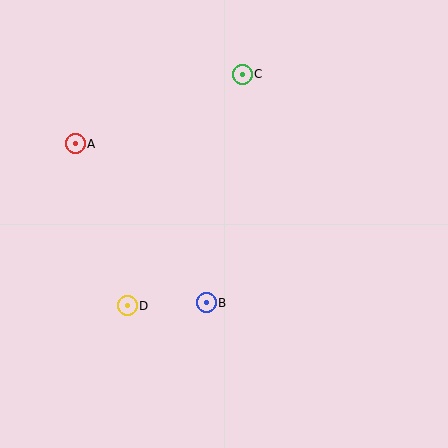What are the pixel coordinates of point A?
Point A is at (75, 144).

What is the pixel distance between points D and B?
The distance between D and B is 79 pixels.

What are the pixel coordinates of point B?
Point B is at (206, 303).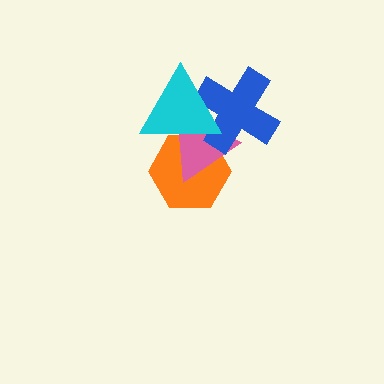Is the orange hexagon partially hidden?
Yes, it is partially covered by another shape.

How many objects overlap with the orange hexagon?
2 objects overlap with the orange hexagon.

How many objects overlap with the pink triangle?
3 objects overlap with the pink triangle.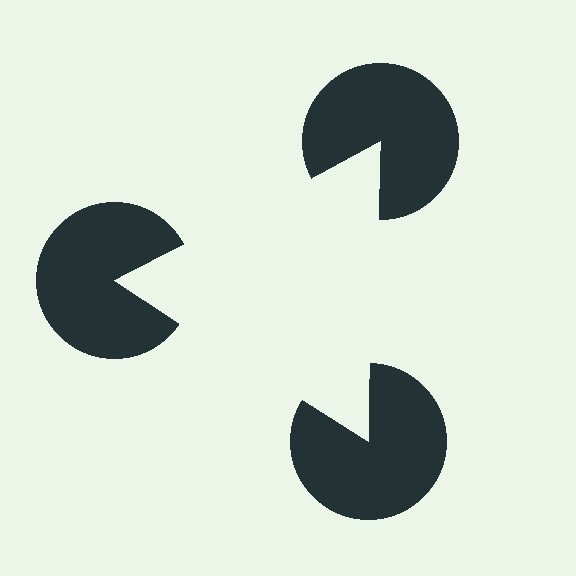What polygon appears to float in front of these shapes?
An illusory triangle — its edges are inferred from the aligned wedge cuts in the pac-man discs, not physically drawn.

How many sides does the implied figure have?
3 sides.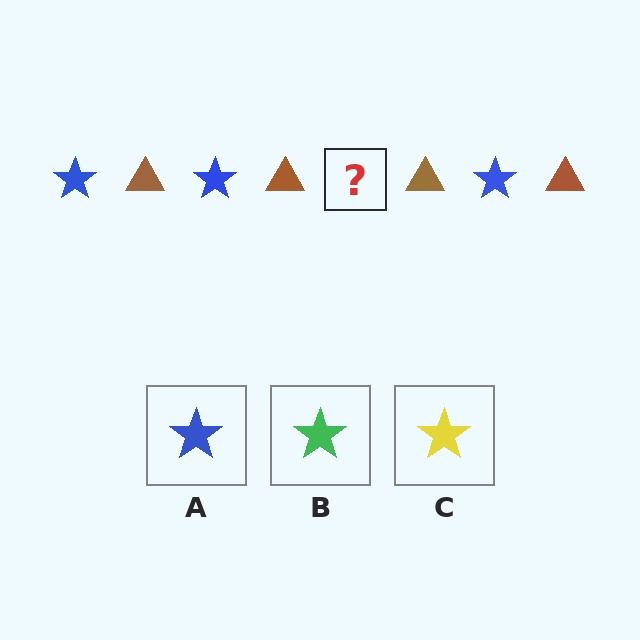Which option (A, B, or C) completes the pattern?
A.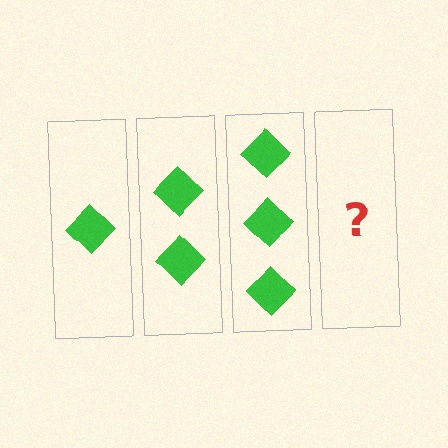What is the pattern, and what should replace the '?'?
The pattern is that each step adds one more diamond. The '?' should be 4 diamonds.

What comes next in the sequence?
The next element should be 4 diamonds.